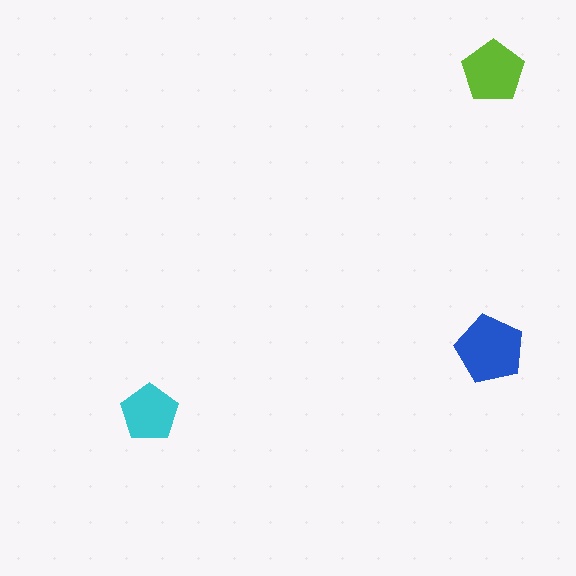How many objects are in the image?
There are 3 objects in the image.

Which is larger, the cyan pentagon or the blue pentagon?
The blue one.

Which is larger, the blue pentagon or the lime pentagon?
The blue one.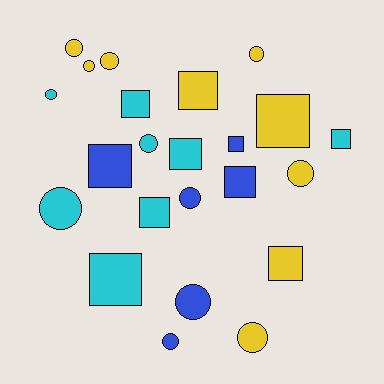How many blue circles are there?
There are 3 blue circles.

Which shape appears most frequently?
Circle, with 12 objects.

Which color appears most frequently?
Yellow, with 9 objects.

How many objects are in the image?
There are 23 objects.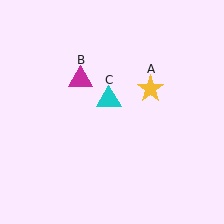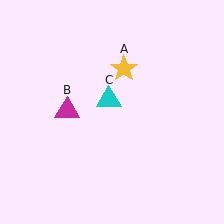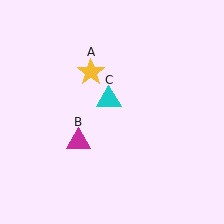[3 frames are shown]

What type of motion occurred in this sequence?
The yellow star (object A), magenta triangle (object B) rotated counterclockwise around the center of the scene.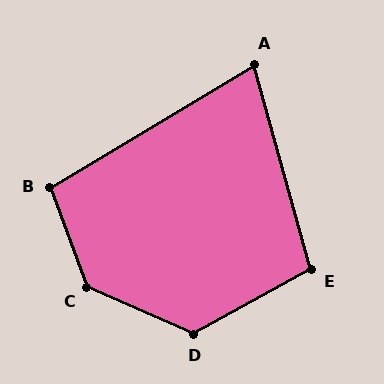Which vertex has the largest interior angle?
C, at approximately 134 degrees.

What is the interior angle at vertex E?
Approximately 103 degrees (obtuse).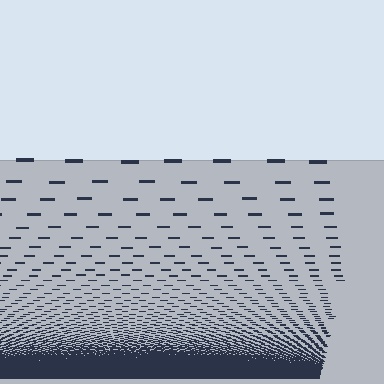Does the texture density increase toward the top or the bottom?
Density increases toward the bottom.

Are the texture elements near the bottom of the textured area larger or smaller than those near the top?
Smaller. The gradient is inverted — elements near the bottom are smaller and denser.